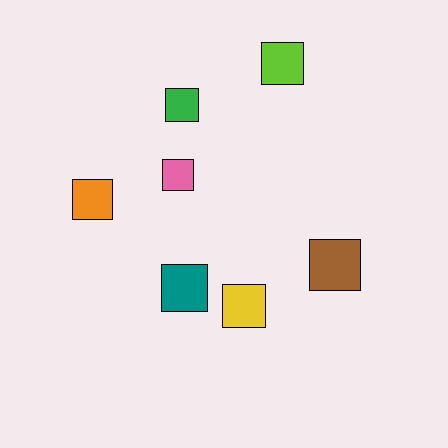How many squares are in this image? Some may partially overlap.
There are 7 squares.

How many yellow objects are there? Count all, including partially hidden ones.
There is 1 yellow object.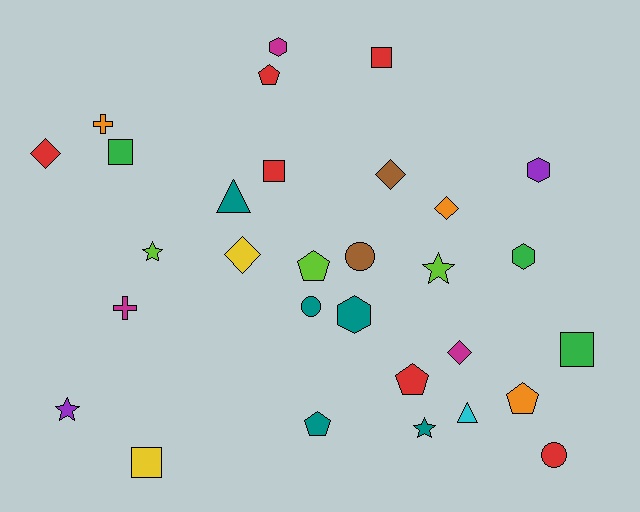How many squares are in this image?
There are 5 squares.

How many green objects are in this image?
There are 3 green objects.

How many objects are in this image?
There are 30 objects.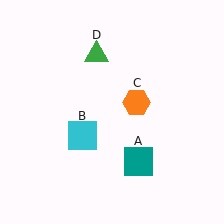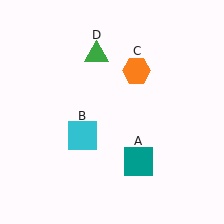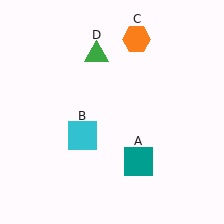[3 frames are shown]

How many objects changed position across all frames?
1 object changed position: orange hexagon (object C).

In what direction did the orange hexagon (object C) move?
The orange hexagon (object C) moved up.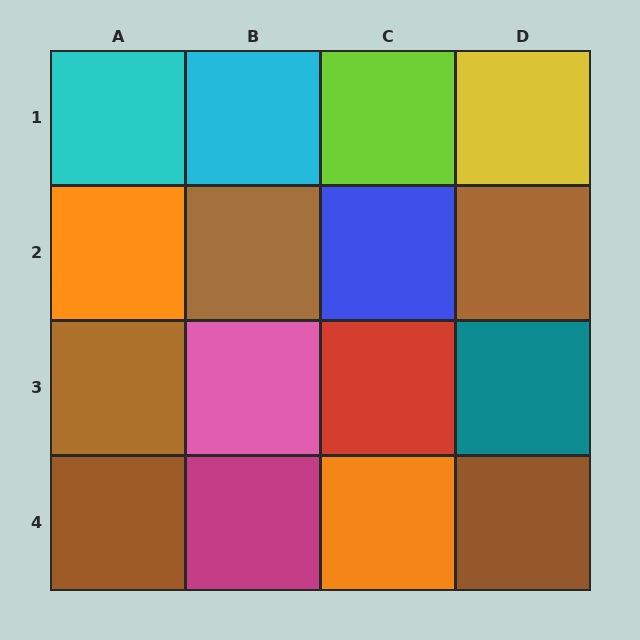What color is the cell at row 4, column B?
Magenta.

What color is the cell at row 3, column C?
Red.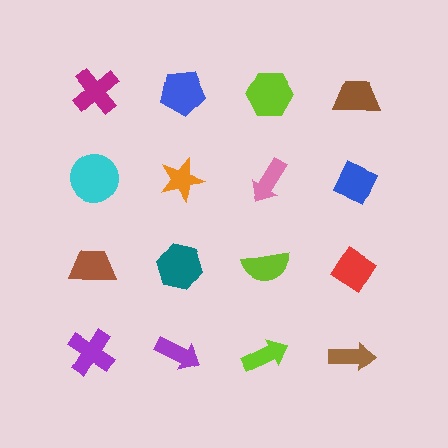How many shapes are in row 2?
4 shapes.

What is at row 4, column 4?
A brown arrow.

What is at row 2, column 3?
A pink arrow.